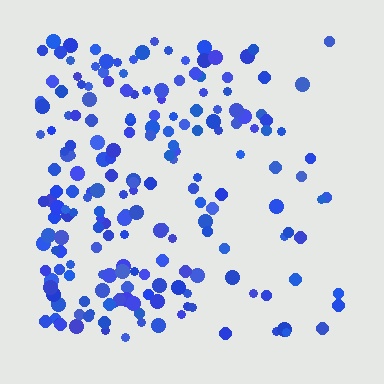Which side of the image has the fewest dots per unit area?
The right.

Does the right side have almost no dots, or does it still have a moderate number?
Still a moderate number, just noticeably fewer than the left.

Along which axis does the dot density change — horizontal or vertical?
Horizontal.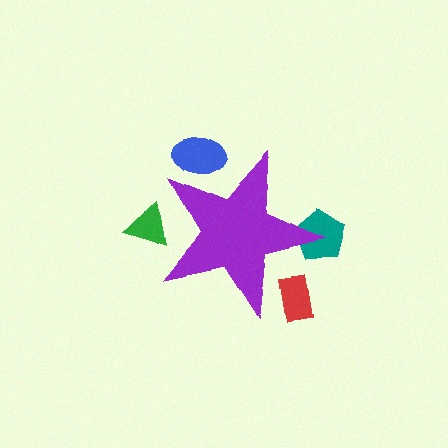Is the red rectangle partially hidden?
Yes, the red rectangle is partially hidden behind the purple star.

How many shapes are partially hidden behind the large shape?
4 shapes are partially hidden.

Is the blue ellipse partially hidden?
Yes, the blue ellipse is partially hidden behind the purple star.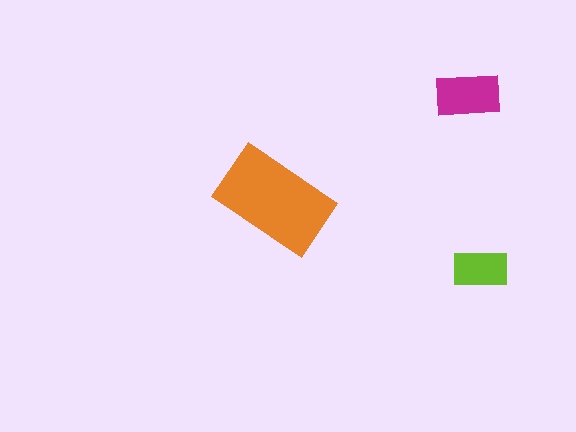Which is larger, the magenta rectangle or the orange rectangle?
The orange one.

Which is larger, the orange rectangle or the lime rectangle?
The orange one.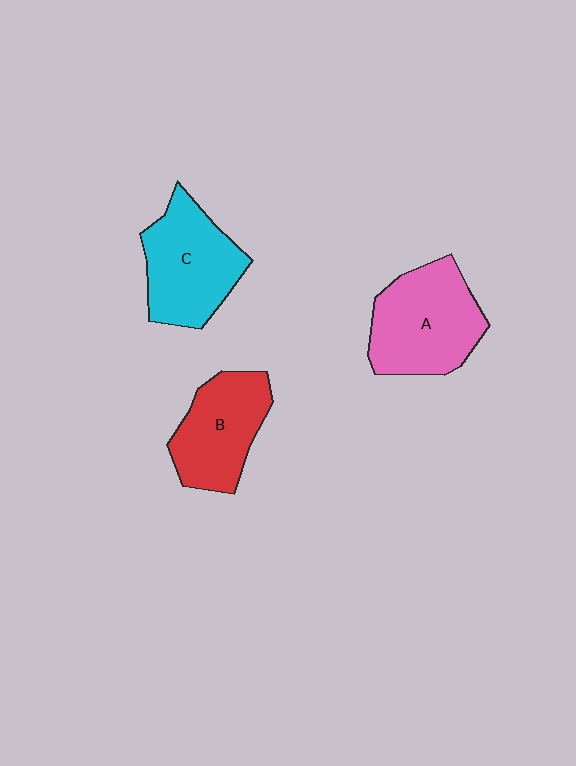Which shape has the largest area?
Shape A (pink).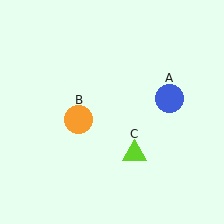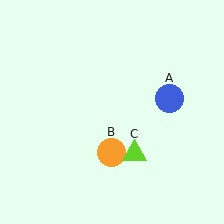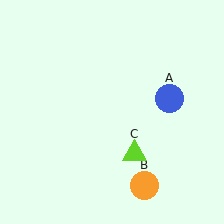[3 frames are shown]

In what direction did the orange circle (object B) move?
The orange circle (object B) moved down and to the right.